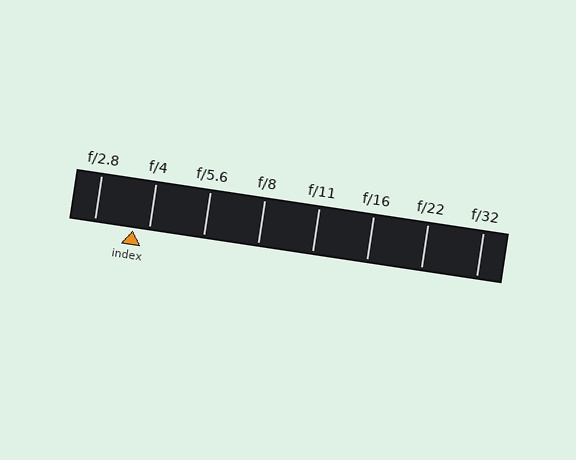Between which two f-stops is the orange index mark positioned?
The index mark is between f/2.8 and f/4.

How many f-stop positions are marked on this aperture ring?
There are 8 f-stop positions marked.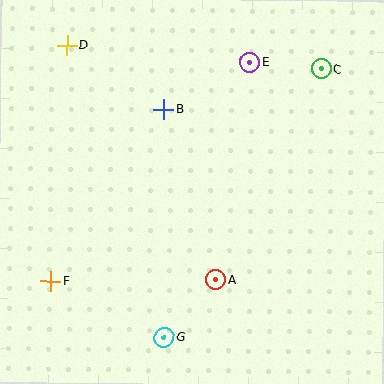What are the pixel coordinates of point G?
Point G is at (164, 337).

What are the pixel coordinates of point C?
Point C is at (322, 69).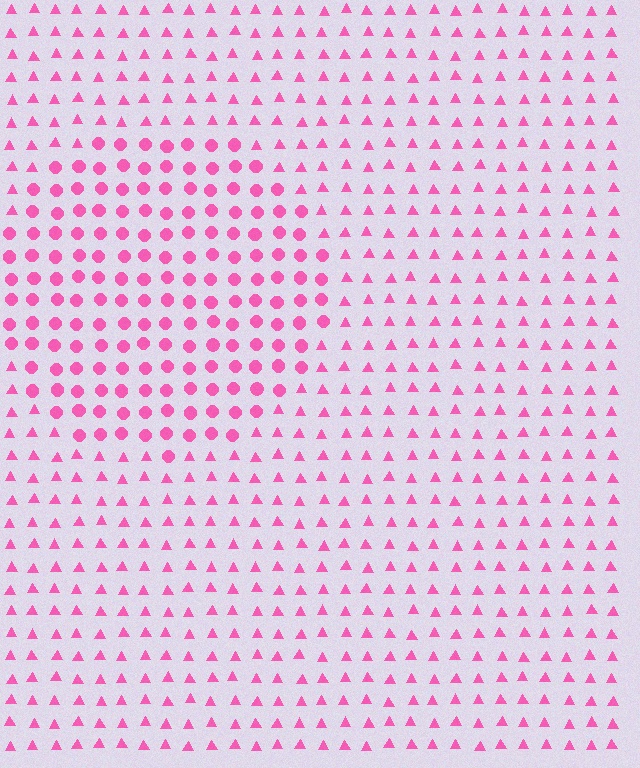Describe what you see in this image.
The image is filled with small pink elements arranged in a uniform grid. A circle-shaped region contains circles, while the surrounding area contains triangles. The boundary is defined purely by the change in element shape.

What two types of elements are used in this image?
The image uses circles inside the circle region and triangles outside it.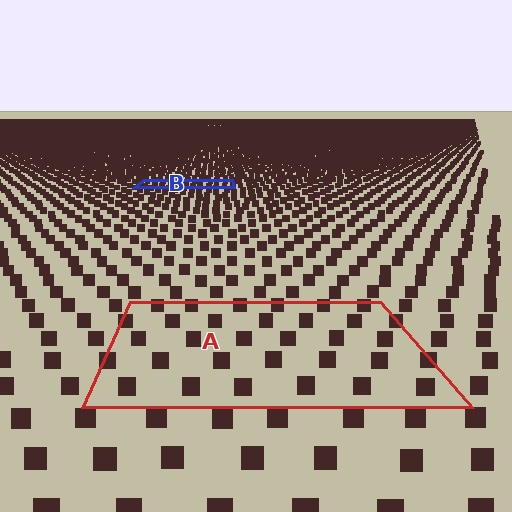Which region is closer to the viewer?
Region A is closer. The texture elements there are larger and more spread out.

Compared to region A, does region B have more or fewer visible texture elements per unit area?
Region B has more texture elements per unit area — they are packed more densely because it is farther away.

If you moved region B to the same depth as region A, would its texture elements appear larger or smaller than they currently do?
They would appear larger. At a closer depth, the same texture elements are projected at a bigger on-screen size.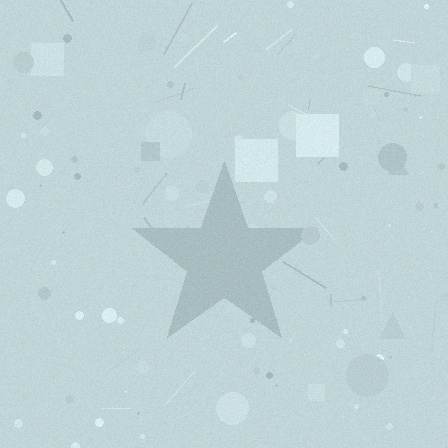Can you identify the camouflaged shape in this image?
The camouflaged shape is a star.